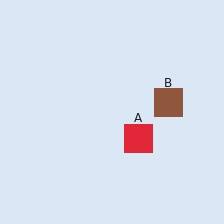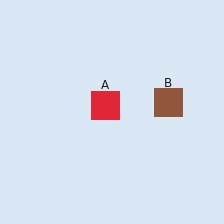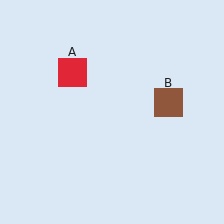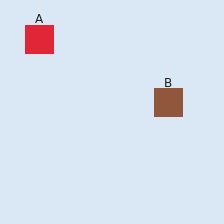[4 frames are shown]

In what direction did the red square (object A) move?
The red square (object A) moved up and to the left.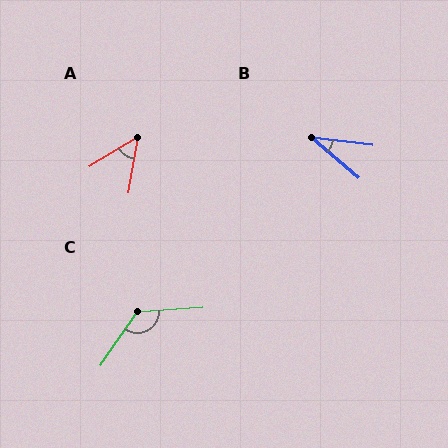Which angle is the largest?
C, at approximately 128 degrees.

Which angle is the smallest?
B, at approximately 33 degrees.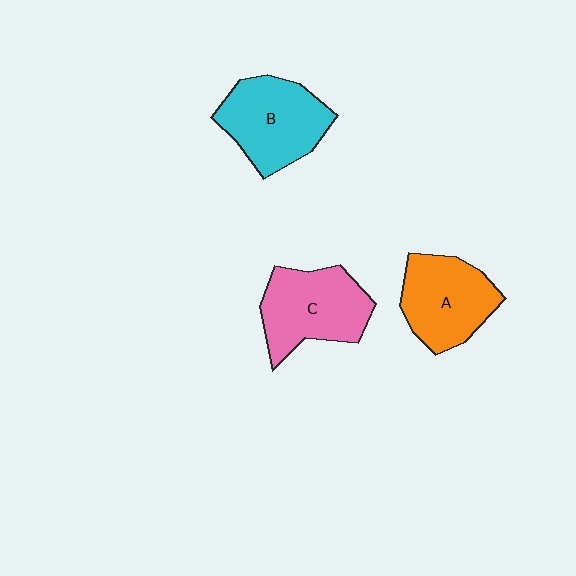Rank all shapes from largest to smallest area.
From largest to smallest: B (cyan), C (pink), A (orange).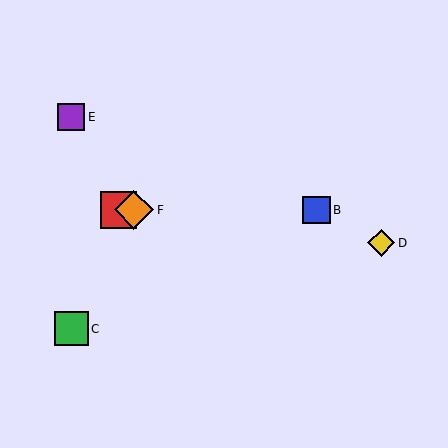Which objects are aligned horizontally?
Objects A, B, F are aligned horizontally.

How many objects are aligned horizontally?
3 objects (A, B, F) are aligned horizontally.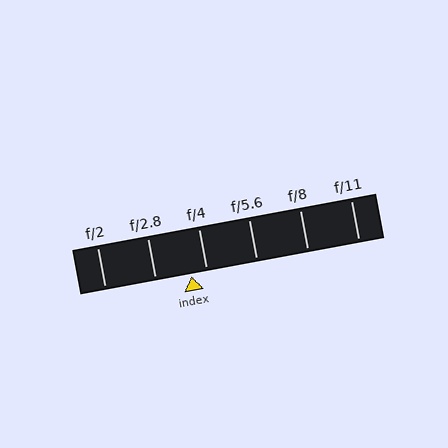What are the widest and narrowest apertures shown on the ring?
The widest aperture shown is f/2 and the narrowest is f/11.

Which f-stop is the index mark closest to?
The index mark is closest to f/4.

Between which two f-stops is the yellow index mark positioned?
The index mark is between f/2.8 and f/4.